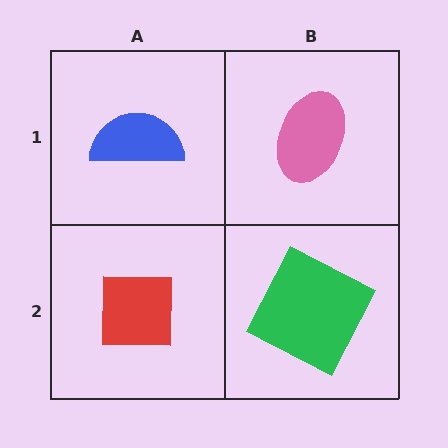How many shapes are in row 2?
2 shapes.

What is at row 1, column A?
A blue semicircle.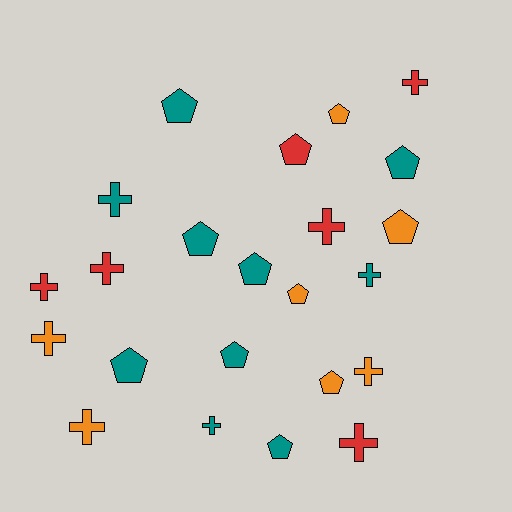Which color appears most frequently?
Teal, with 10 objects.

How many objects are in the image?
There are 23 objects.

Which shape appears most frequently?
Pentagon, with 12 objects.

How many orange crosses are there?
There are 3 orange crosses.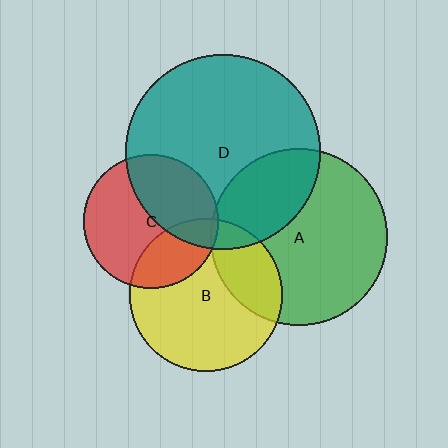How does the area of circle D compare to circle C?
Approximately 2.1 times.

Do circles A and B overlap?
Yes.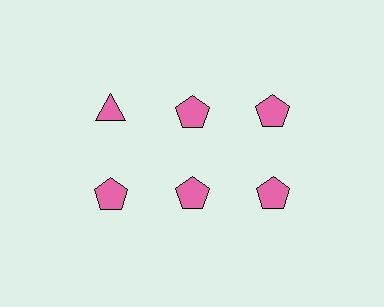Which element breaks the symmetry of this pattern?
The pink triangle in the top row, leftmost column breaks the symmetry. All other shapes are pink pentagons.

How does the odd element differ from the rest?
It has a different shape: triangle instead of pentagon.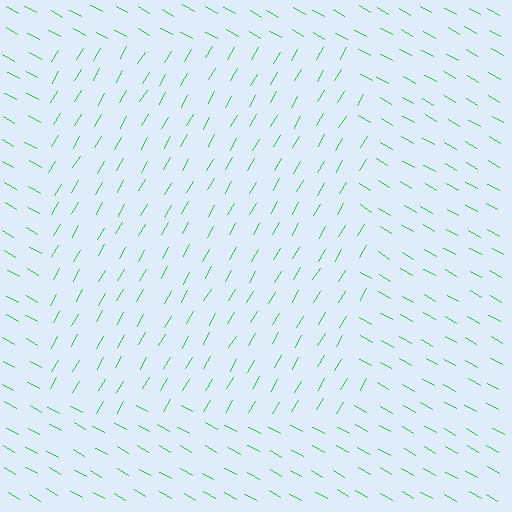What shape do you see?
I see a rectangle.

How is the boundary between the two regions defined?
The boundary is defined purely by a change in line orientation (approximately 90 degrees difference). All lines are the same color and thickness.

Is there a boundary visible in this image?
Yes, there is a texture boundary formed by a change in line orientation.